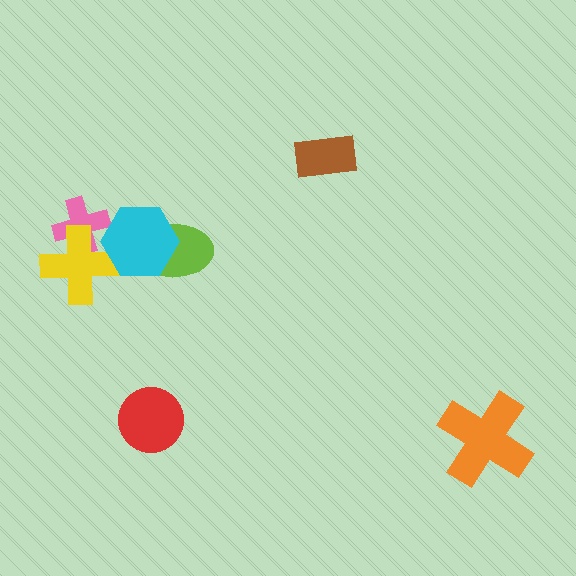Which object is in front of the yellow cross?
The cyan hexagon is in front of the yellow cross.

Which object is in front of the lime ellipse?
The cyan hexagon is in front of the lime ellipse.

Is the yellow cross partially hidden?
Yes, it is partially covered by another shape.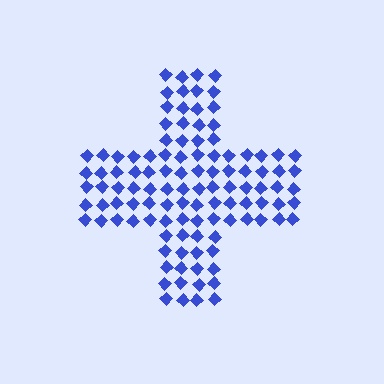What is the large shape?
The large shape is a cross.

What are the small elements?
The small elements are diamonds.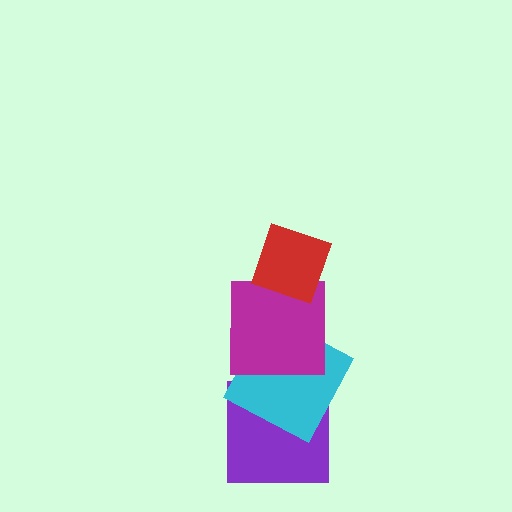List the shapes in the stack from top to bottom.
From top to bottom: the red diamond, the magenta square, the cyan square, the purple square.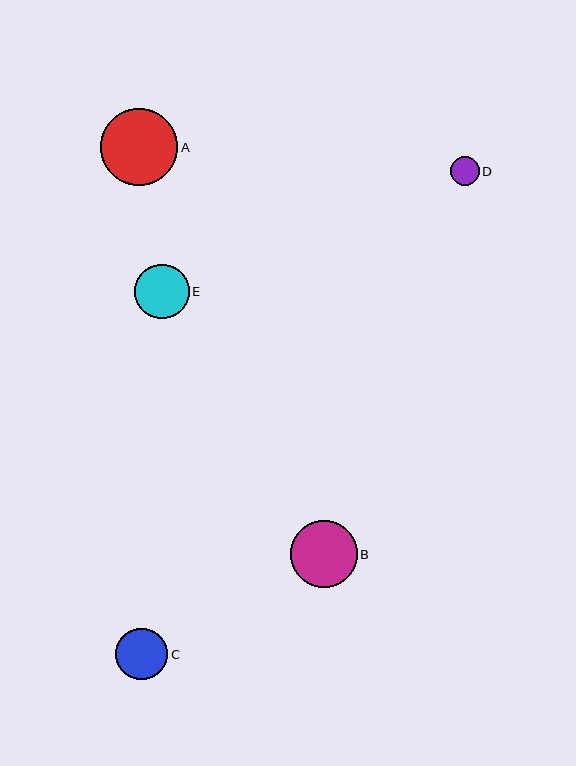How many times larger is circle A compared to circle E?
Circle A is approximately 1.4 times the size of circle E.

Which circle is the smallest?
Circle D is the smallest with a size of approximately 28 pixels.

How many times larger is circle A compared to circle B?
Circle A is approximately 1.2 times the size of circle B.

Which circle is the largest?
Circle A is the largest with a size of approximately 77 pixels.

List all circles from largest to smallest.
From largest to smallest: A, B, E, C, D.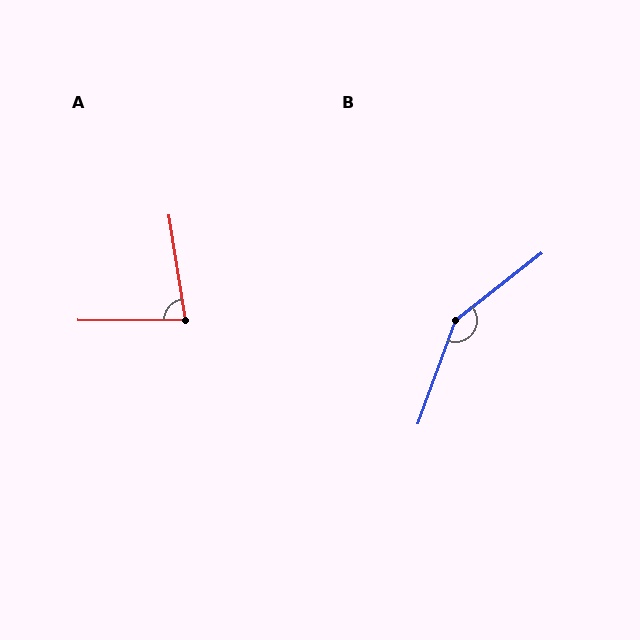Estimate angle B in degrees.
Approximately 148 degrees.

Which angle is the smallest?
A, at approximately 81 degrees.